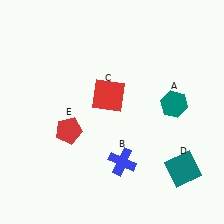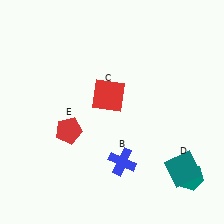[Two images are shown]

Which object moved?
The teal hexagon (A) moved down.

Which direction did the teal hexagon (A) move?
The teal hexagon (A) moved down.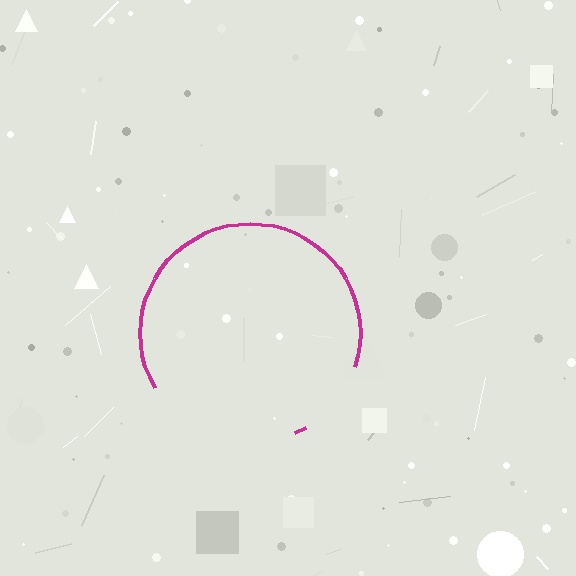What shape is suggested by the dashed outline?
The dashed outline suggests a circle.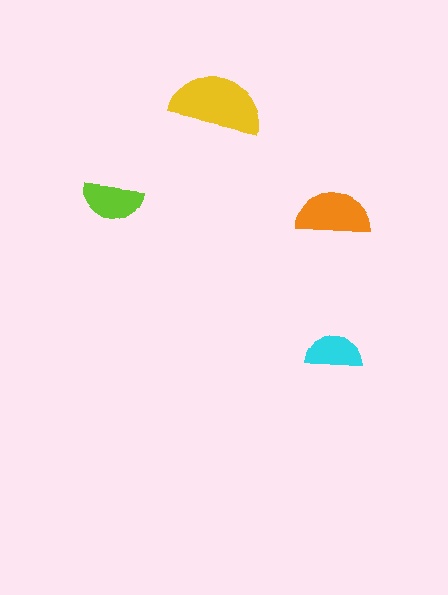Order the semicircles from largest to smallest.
the yellow one, the orange one, the lime one, the cyan one.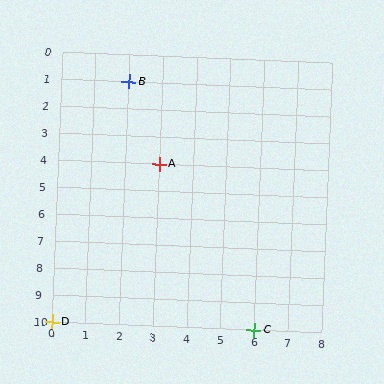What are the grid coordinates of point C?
Point C is at grid coordinates (6, 10).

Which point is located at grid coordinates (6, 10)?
Point C is at (6, 10).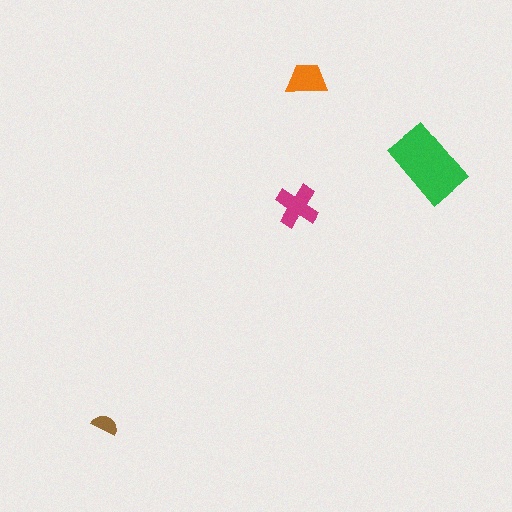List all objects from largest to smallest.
The green rectangle, the magenta cross, the orange trapezoid, the brown semicircle.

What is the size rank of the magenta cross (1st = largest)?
2nd.